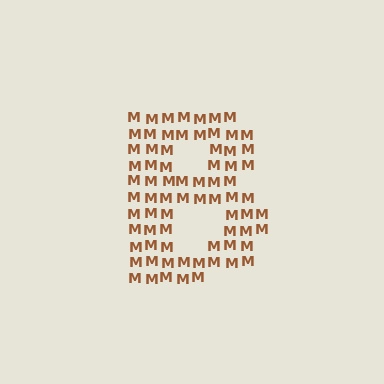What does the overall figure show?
The overall figure shows the letter B.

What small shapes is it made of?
It is made of small letter M's.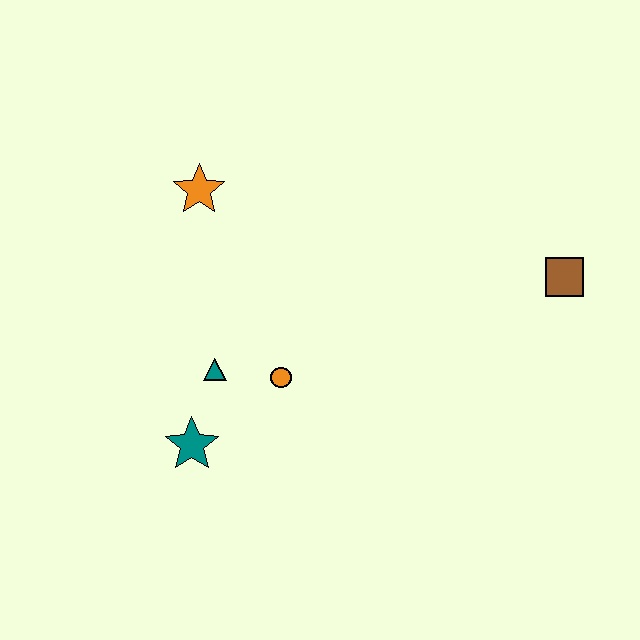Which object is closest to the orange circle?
The teal triangle is closest to the orange circle.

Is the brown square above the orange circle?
Yes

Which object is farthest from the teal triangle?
The brown square is farthest from the teal triangle.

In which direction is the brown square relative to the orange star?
The brown square is to the right of the orange star.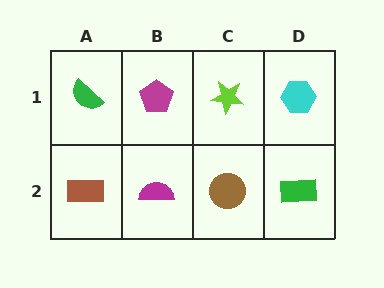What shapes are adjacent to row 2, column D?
A cyan hexagon (row 1, column D), a brown circle (row 2, column C).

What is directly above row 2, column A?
A green semicircle.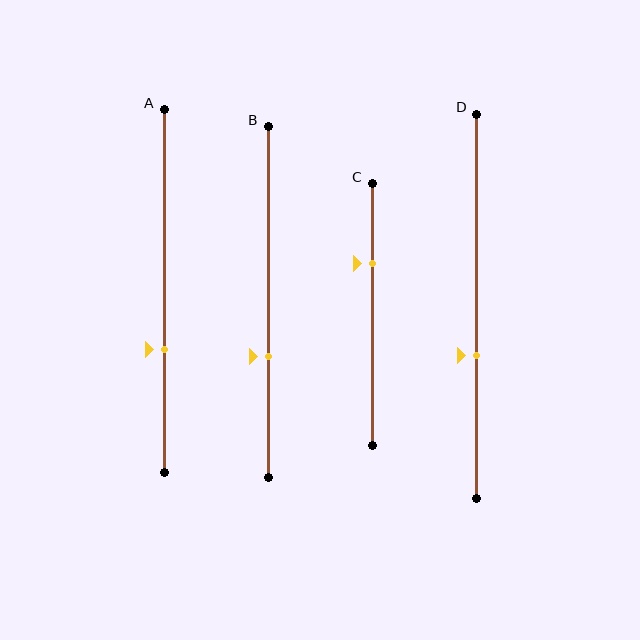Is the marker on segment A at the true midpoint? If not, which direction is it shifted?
No, the marker on segment A is shifted downward by about 16% of the segment length.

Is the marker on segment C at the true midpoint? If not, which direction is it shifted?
No, the marker on segment C is shifted upward by about 19% of the segment length.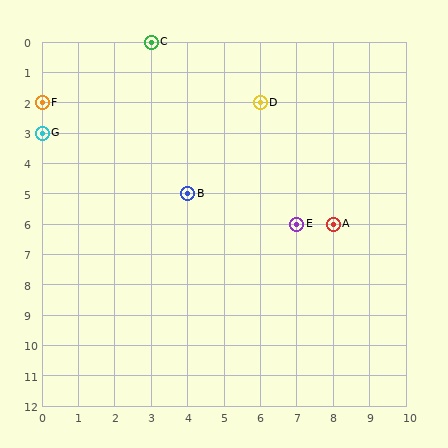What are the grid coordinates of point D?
Point D is at grid coordinates (6, 2).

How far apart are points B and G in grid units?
Points B and G are 4 columns and 2 rows apart (about 4.5 grid units diagonally).